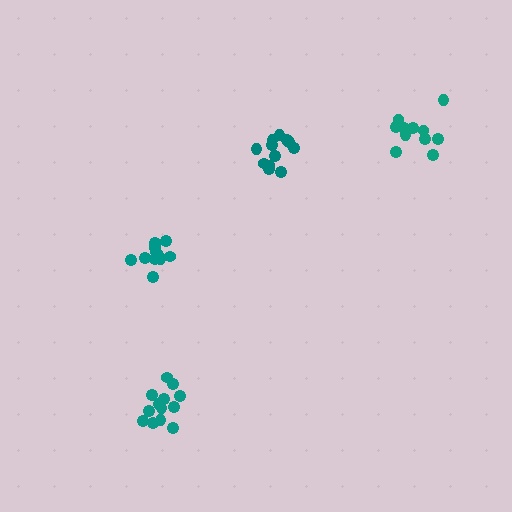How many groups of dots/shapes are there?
There are 4 groups.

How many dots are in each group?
Group 1: 13 dots, Group 2: 13 dots, Group 3: 11 dots, Group 4: 11 dots (48 total).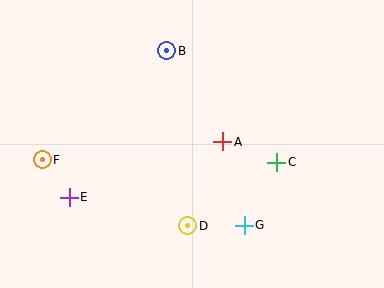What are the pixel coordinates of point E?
Point E is at (69, 197).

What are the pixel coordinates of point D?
Point D is at (188, 226).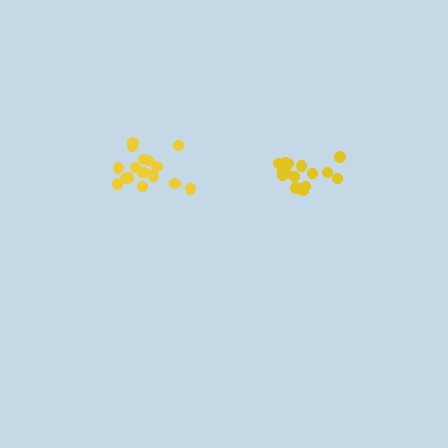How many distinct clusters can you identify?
There are 2 distinct clusters.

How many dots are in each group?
Group 1: 18 dots, Group 2: 18 dots (36 total).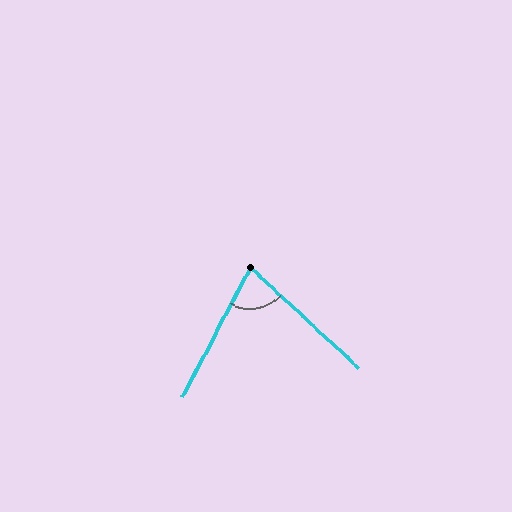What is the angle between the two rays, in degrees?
Approximately 75 degrees.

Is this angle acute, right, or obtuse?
It is acute.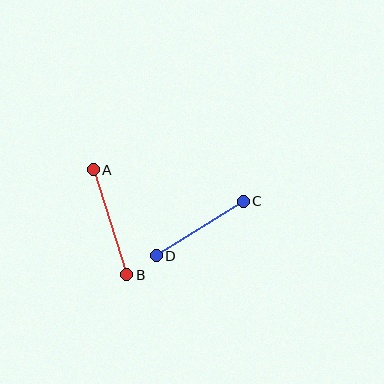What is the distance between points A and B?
The distance is approximately 110 pixels.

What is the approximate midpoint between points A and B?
The midpoint is at approximately (110, 222) pixels.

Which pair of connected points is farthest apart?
Points A and B are farthest apart.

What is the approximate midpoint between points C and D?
The midpoint is at approximately (200, 228) pixels.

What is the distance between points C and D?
The distance is approximately 103 pixels.